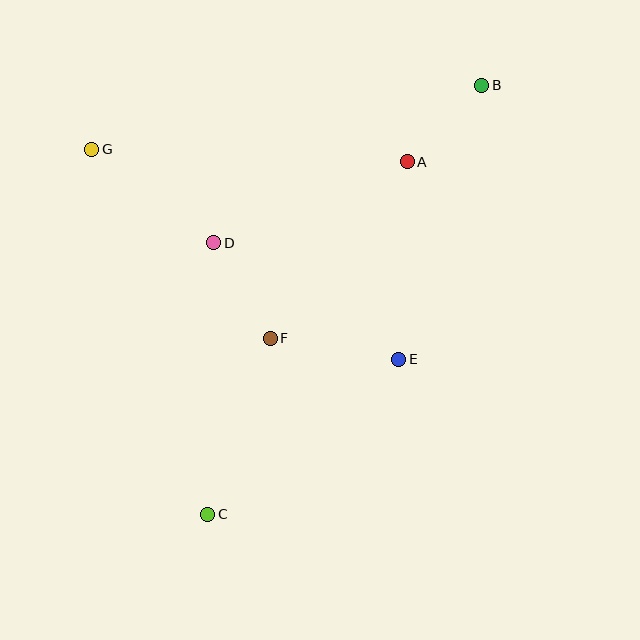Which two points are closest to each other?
Points A and B are closest to each other.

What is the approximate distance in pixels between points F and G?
The distance between F and G is approximately 260 pixels.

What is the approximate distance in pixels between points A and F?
The distance between A and F is approximately 224 pixels.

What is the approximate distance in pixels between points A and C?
The distance between A and C is approximately 405 pixels.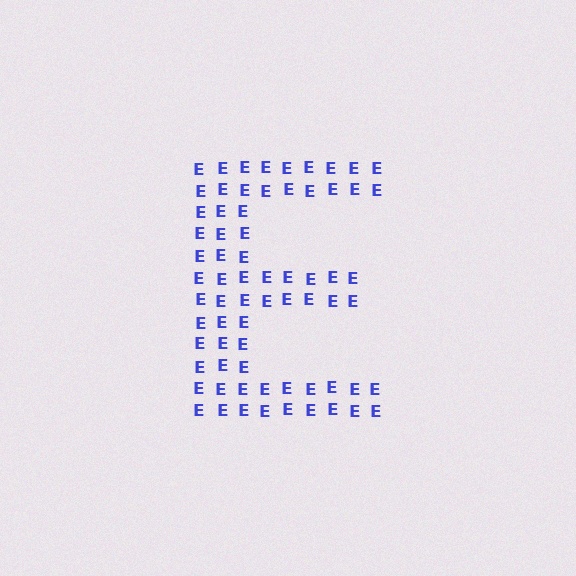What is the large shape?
The large shape is the letter E.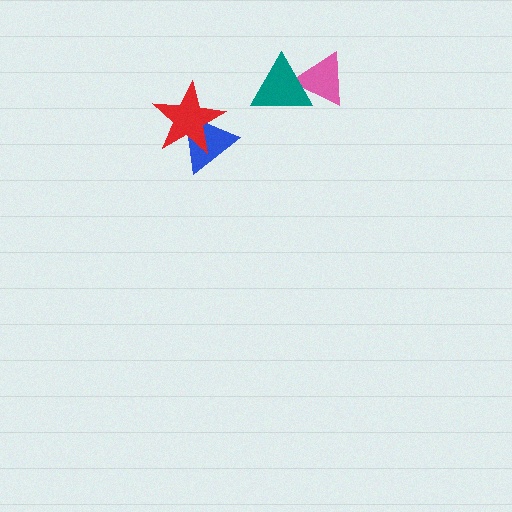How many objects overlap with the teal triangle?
1 object overlaps with the teal triangle.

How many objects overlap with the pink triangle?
1 object overlaps with the pink triangle.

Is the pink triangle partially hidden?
Yes, it is partially covered by another shape.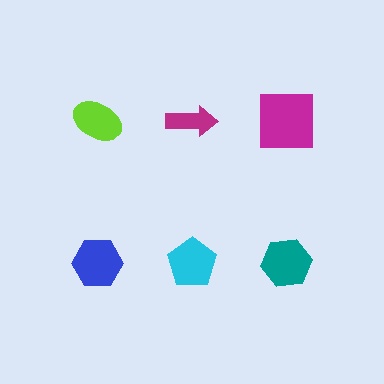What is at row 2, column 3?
A teal hexagon.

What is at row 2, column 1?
A blue hexagon.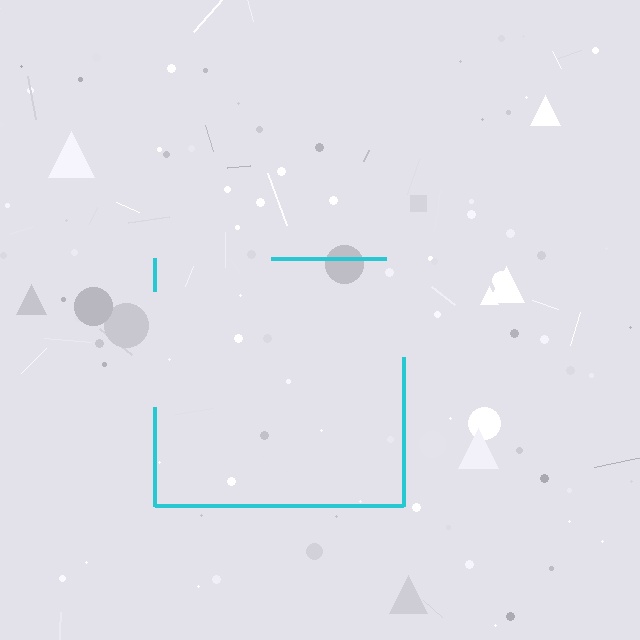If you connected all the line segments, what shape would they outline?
They would outline a square.